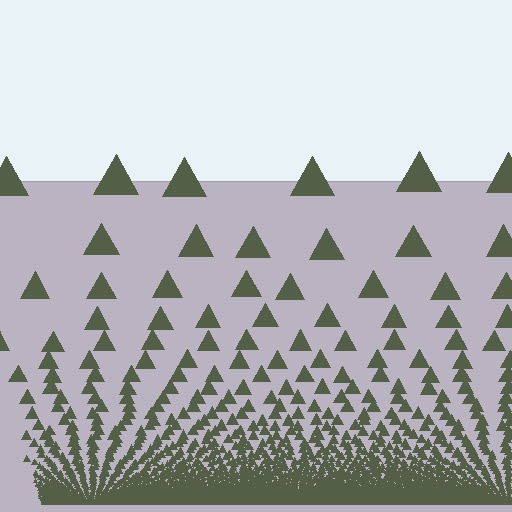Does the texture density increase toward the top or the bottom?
Density increases toward the bottom.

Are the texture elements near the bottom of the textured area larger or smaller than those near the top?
Smaller. The gradient is inverted — elements near the bottom are smaller and denser.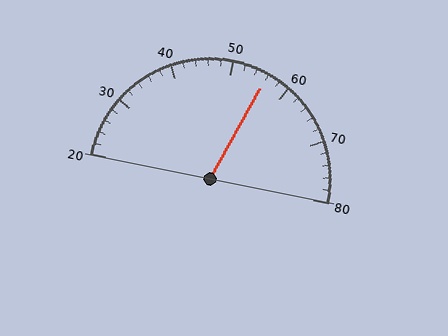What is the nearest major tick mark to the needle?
The nearest major tick mark is 60.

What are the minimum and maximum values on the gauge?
The gauge ranges from 20 to 80.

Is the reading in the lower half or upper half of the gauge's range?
The reading is in the upper half of the range (20 to 80).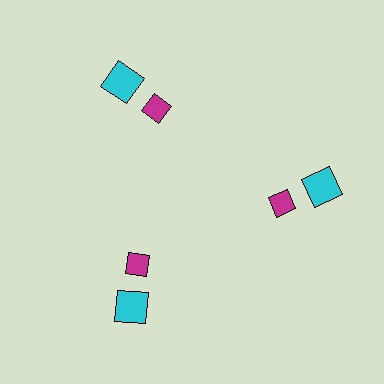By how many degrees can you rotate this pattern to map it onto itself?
The pattern maps onto itself every 120 degrees of rotation.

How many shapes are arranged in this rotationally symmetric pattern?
There are 6 shapes, arranged in 3 groups of 2.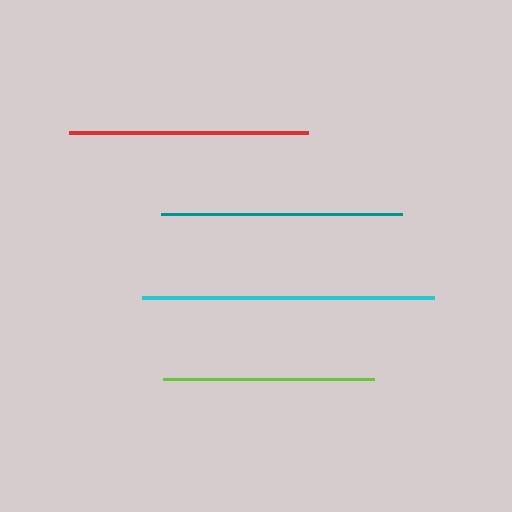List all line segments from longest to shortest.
From longest to shortest: cyan, teal, red, lime.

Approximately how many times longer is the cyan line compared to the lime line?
The cyan line is approximately 1.4 times the length of the lime line.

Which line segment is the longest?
The cyan line is the longest at approximately 291 pixels.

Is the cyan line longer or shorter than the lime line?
The cyan line is longer than the lime line.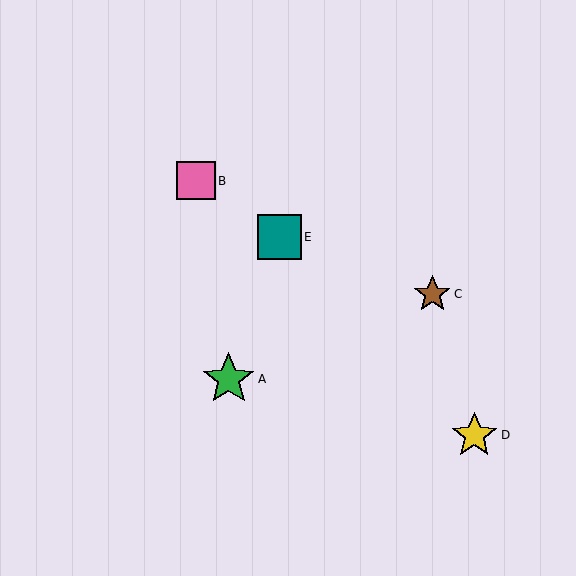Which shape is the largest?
The green star (labeled A) is the largest.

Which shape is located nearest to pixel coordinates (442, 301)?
The brown star (labeled C) at (432, 294) is nearest to that location.